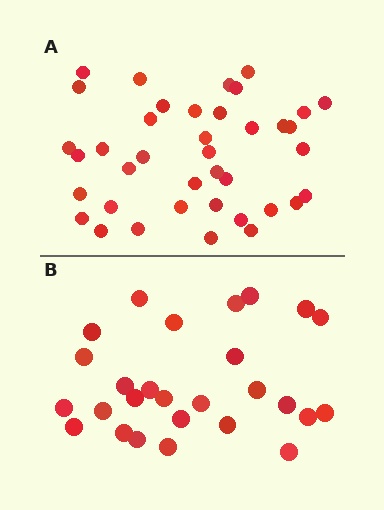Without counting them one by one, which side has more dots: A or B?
Region A (the top region) has more dots.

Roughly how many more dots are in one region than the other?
Region A has roughly 12 or so more dots than region B.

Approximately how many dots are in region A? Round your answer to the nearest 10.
About 40 dots. (The exact count is 39, which rounds to 40.)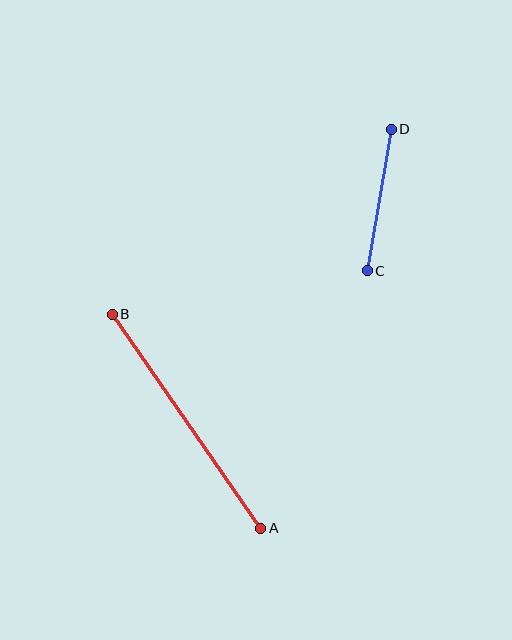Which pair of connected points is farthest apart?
Points A and B are farthest apart.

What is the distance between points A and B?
The distance is approximately 261 pixels.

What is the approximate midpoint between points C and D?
The midpoint is at approximately (379, 200) pixels.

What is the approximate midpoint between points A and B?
The midpoint is at approximately (186, 421) pixels.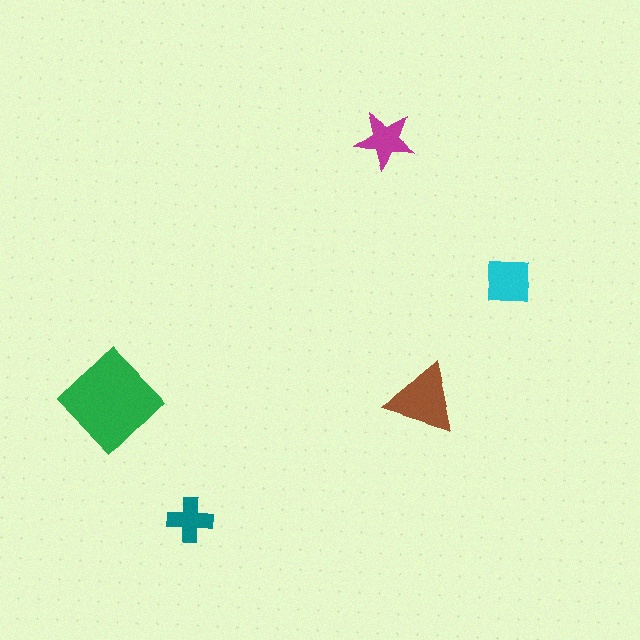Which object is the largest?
The green diamond.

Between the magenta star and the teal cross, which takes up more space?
The magenta star.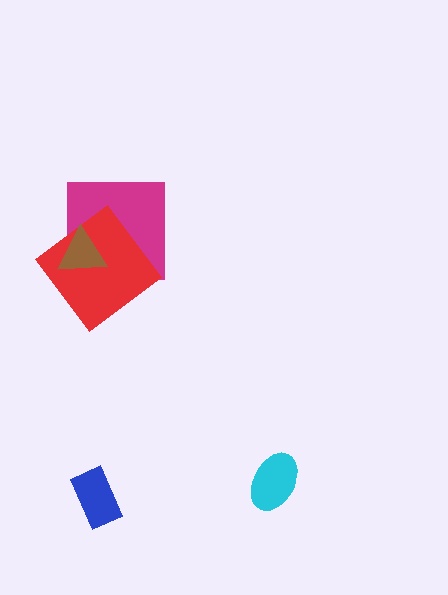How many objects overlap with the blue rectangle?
0 objects overlap with the blue rectangle.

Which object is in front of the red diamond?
The brown triangle is in front of the red diamond.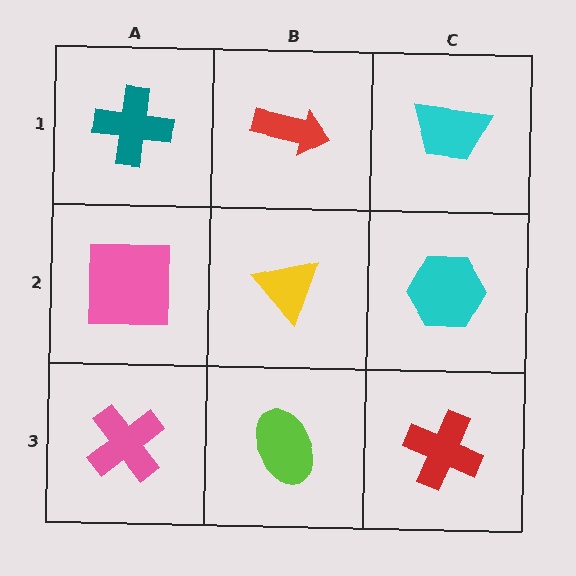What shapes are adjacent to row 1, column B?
A yellow triangle (row 2, column B), a teal cross (row 1, column A), a cyan trapezoid (row 1, column C).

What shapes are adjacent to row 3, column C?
A cyan hexagon (row 2, column C), a lime ellipse (row 3, column B).